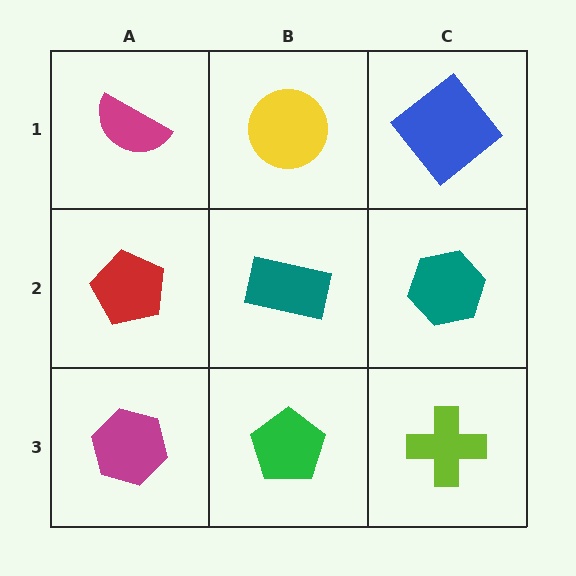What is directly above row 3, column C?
A teal hexagon.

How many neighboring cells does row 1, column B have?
3.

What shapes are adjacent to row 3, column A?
A red pentagon (row 2, column A), a green pentagon (row 3, column B).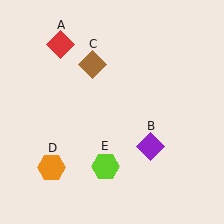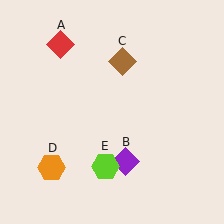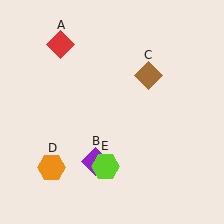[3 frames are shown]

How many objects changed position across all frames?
2 objects changed position: purple diamond (object B), brown diamond (object C).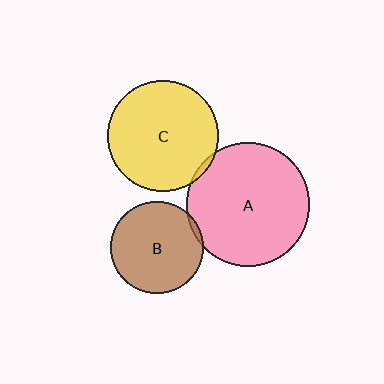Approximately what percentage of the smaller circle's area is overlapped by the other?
Approximately 5%.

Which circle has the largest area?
Circle A (pink).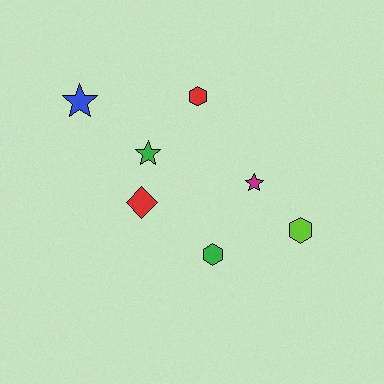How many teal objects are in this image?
There are no teal objects.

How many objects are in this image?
There are 7 objects.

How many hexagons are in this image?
There are 3 hexagons.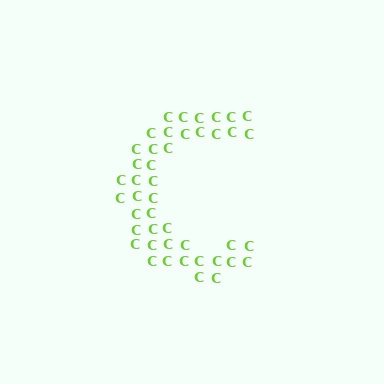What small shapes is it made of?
It is made of small letter C's.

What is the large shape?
The large shape is the letter C.